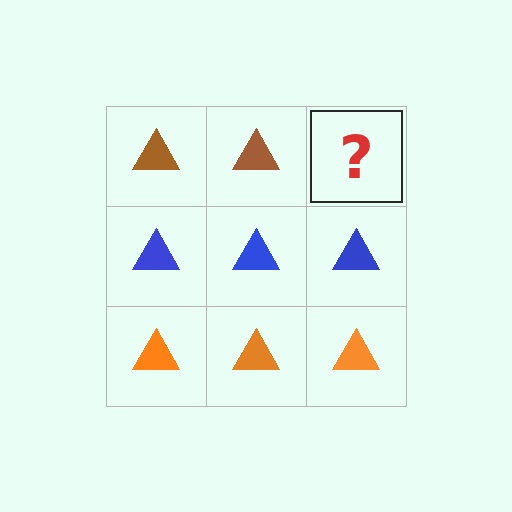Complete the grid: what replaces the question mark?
The question mark should be replaced with a brown triangle.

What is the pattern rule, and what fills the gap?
The rule is that each row has a consistent color. The gap should be filled with a brown triangle.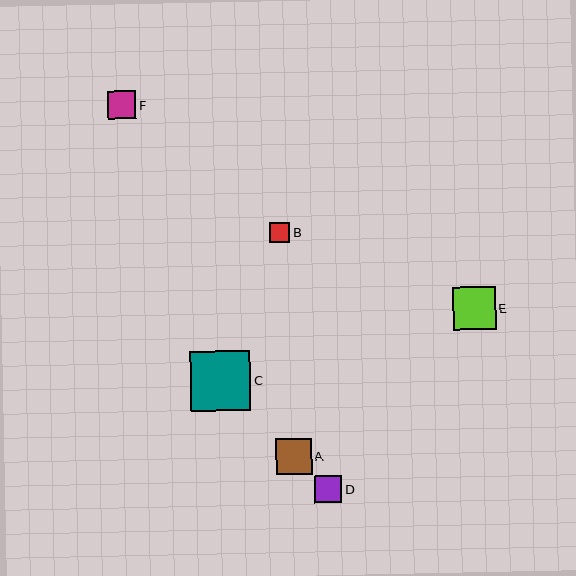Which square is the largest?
Square C is the largest with a size of approximately 60 pixels.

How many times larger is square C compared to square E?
Square C is approximately 1.4 times the size of square E.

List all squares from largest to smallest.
From largest to smallest: C, E, A, F, D, B.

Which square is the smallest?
Square B is the smallest with a size of approximately 20 pixels.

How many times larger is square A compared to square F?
Square A is approximately 1.3 times the size of square F.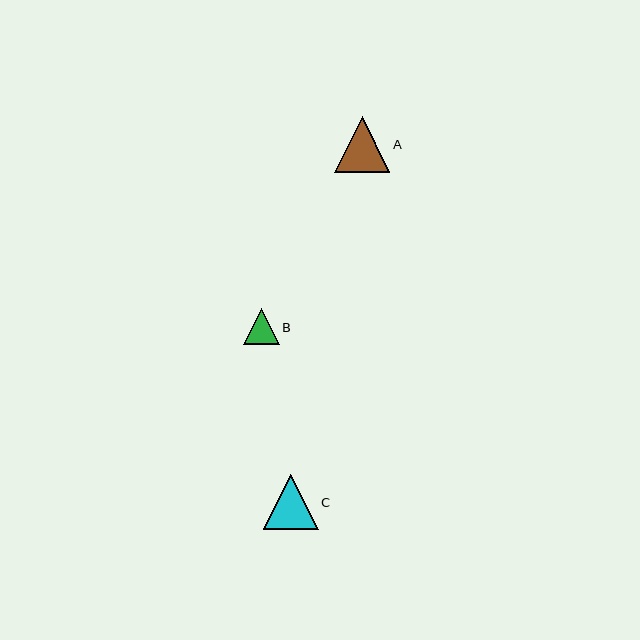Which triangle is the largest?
Triangle A is the largest with a size of approximately 55 pixels.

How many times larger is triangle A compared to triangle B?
Triangle A is approximately 1.6 times the size of triangle B.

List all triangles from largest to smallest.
From largest to smallest: A, C, B.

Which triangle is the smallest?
Triangle B is the smallest with a size of approximately 35 pixels.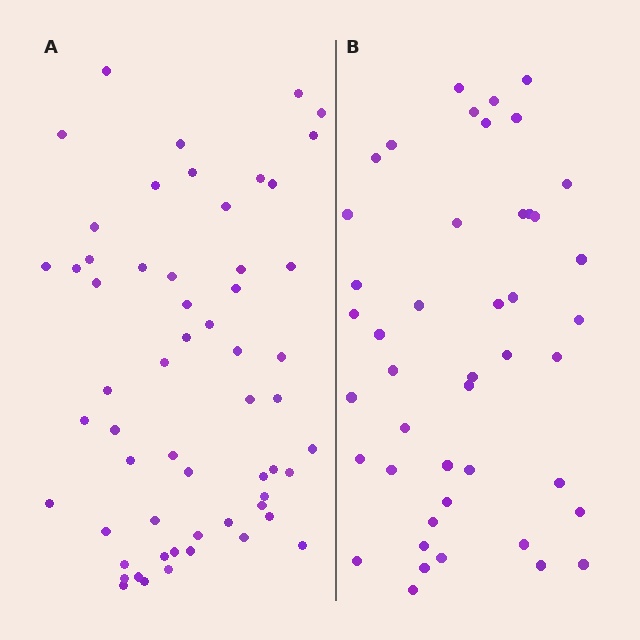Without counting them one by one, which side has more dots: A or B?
Region A (the left region) has more dots.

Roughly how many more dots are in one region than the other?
Region A has approximately 15 more dots than region B.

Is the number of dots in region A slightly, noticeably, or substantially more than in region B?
Region A has noticeably more, but not dramatically so. The ratio is roughly 1.3 to 1.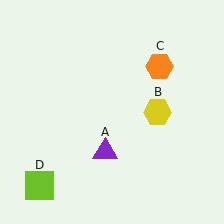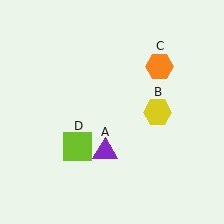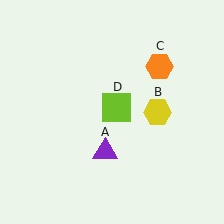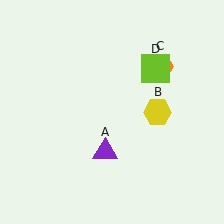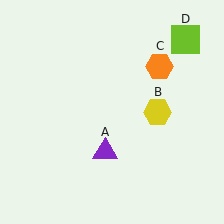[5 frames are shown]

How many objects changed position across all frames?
1 object changed position: lime square (object D).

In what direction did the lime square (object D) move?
The lime square (object D) moved up and to the right.